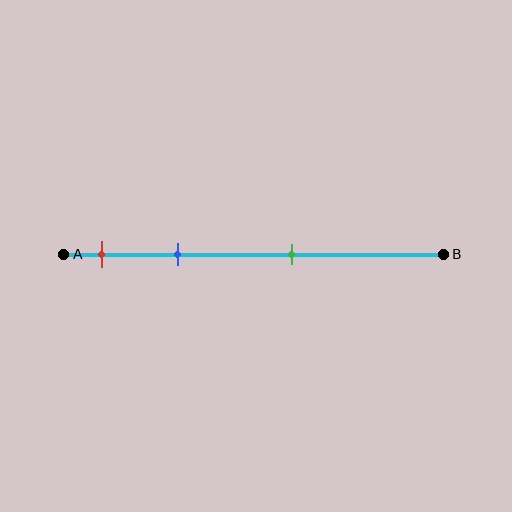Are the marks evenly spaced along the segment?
No, the marks are not evenly spaced.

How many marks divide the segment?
There are 3 marks dividing the segment.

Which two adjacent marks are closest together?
The red and blue marks are the closest adjacent pair.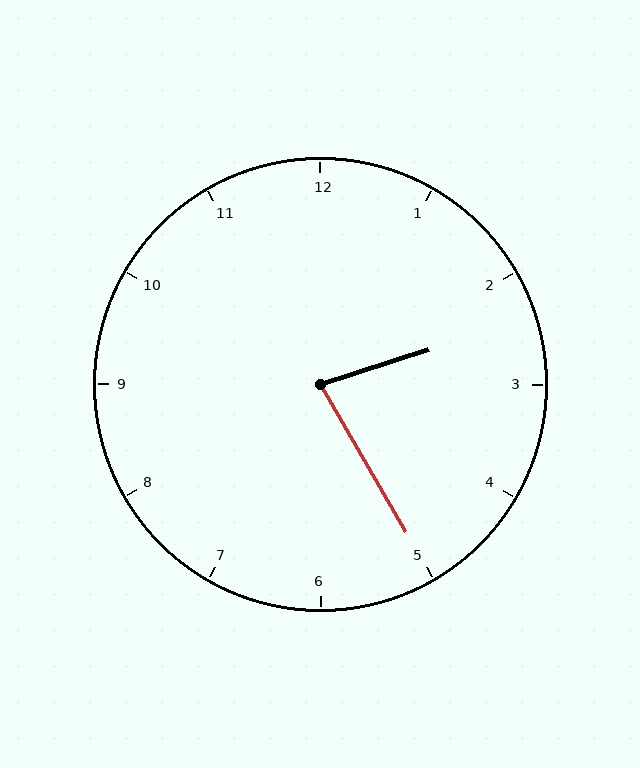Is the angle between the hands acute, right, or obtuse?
It is acute.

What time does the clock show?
2:25.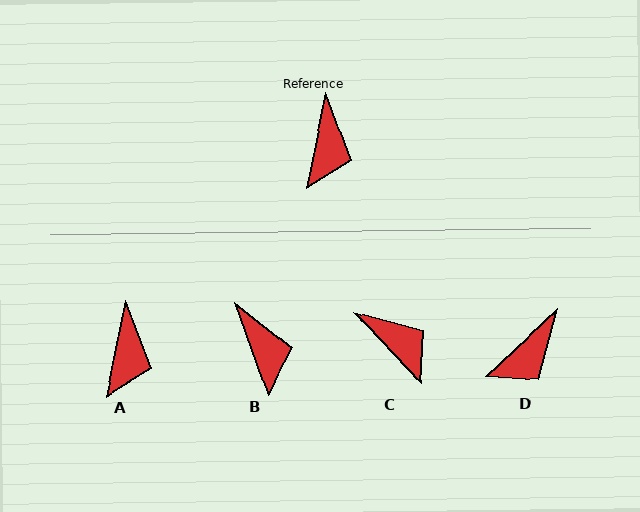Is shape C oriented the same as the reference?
No, it is off by about 55 degrees.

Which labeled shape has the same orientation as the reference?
A.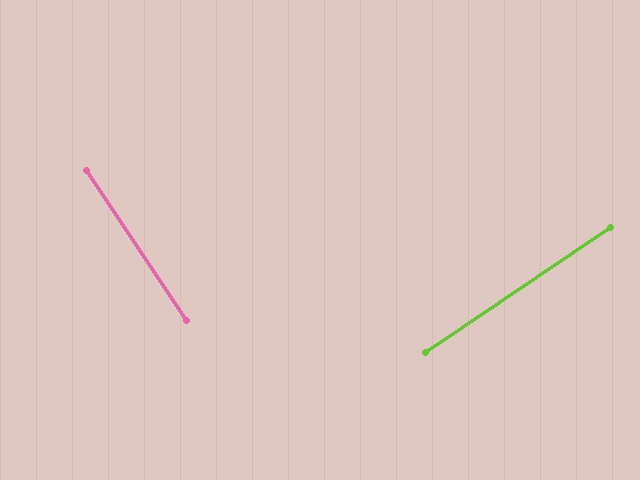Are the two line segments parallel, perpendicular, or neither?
Perpendicular — they meet at approximately 90°.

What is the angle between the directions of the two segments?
Approximately 90 degrees.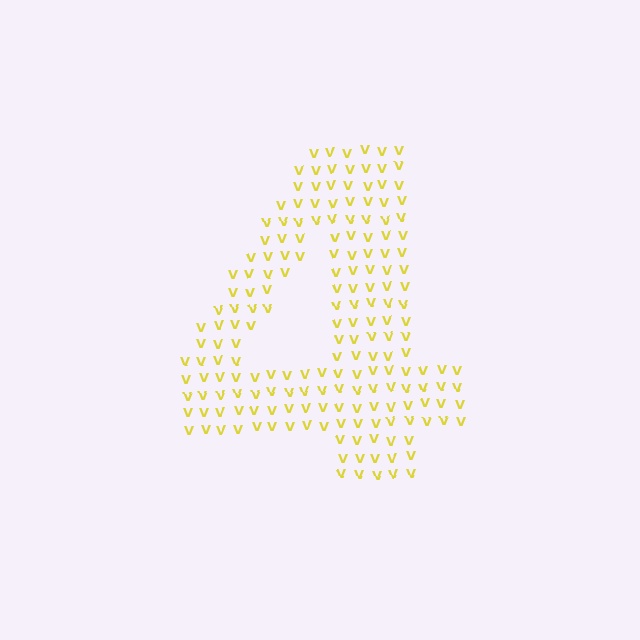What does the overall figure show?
The overall figure shows the digit 4.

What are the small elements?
The small elements are letter V's.